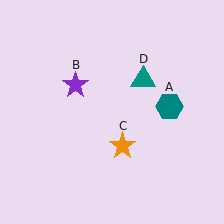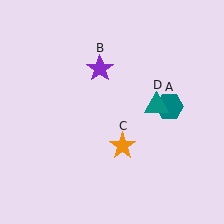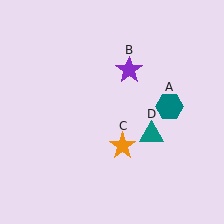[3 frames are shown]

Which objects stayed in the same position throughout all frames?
Teal hexagon (object A) and orange star (object C) remained stationary.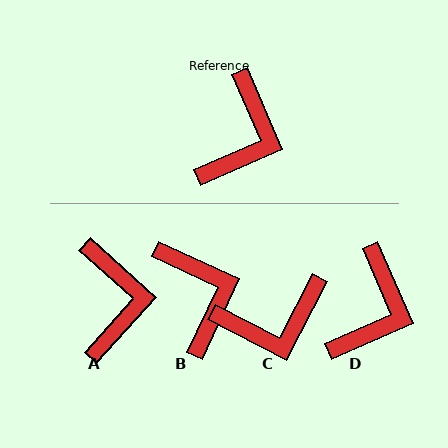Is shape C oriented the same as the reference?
No, it is off by about 51 degrees.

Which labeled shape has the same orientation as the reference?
D.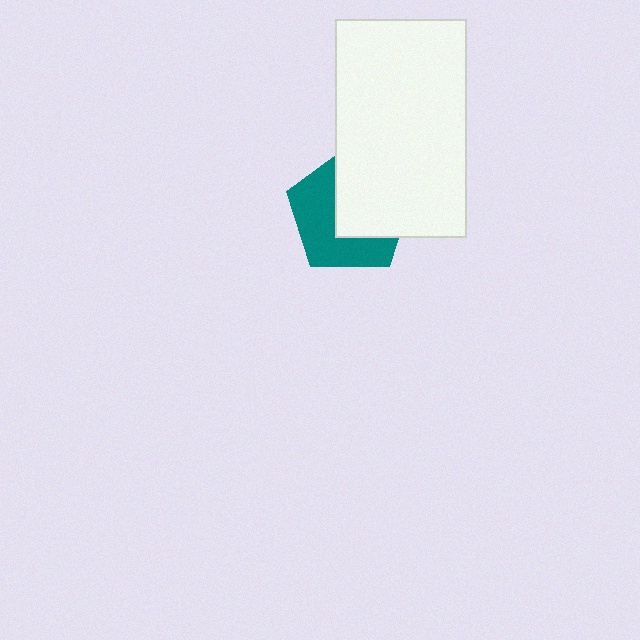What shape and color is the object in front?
The object in front is a white rectangle.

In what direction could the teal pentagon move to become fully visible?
The teal pentagon could move toward the lower-left. That would shift it out from behind the white rectangle entirely.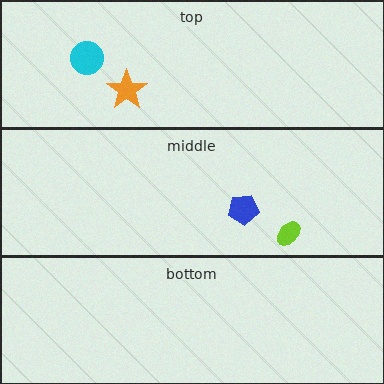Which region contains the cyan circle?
The top region.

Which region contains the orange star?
The top region.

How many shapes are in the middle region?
2.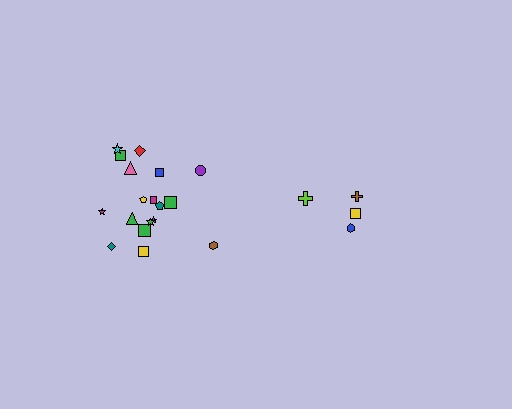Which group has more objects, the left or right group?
The left group.